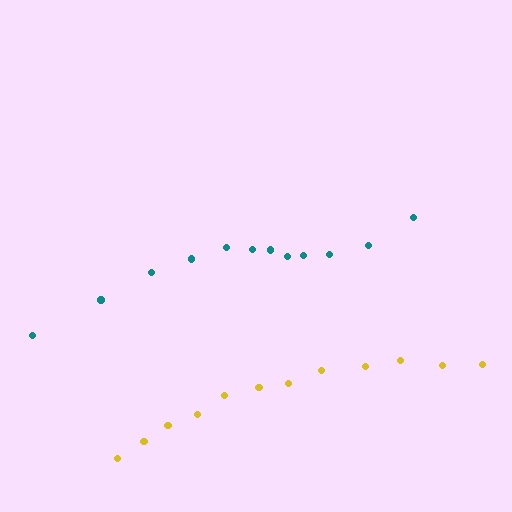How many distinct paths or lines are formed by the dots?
There are 2 distinct paths.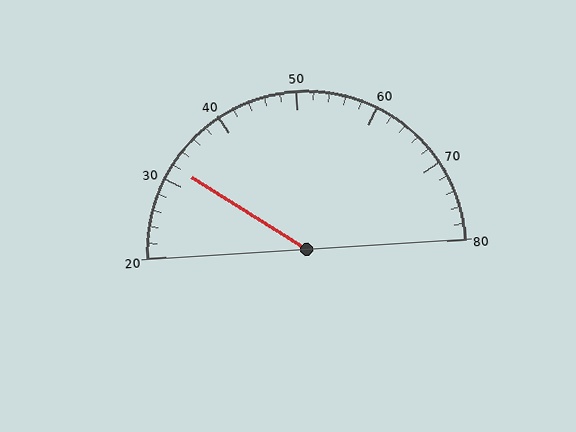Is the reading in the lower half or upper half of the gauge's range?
The reading is in the lower half of the range (20 to 80).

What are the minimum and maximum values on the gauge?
The gauge ranges from 20 to 80.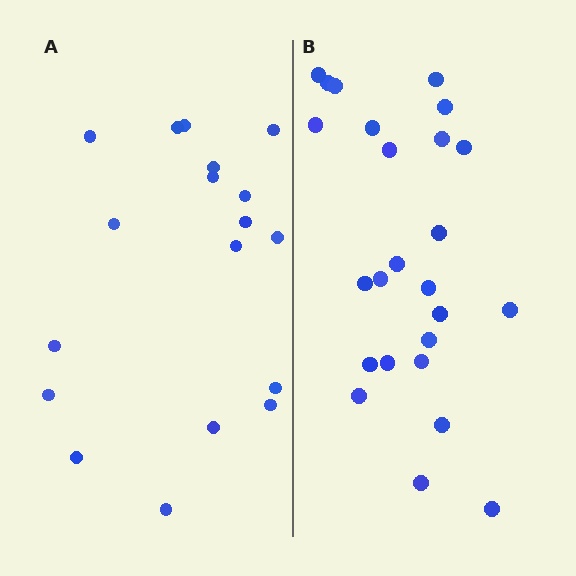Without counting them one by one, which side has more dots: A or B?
Region B (the right region) has more dots.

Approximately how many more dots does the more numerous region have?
Region B has roughly 8 or so more dots than region A.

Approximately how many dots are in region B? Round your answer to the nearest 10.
About 20 dots. (The exact count is 25, which rounds to 20.)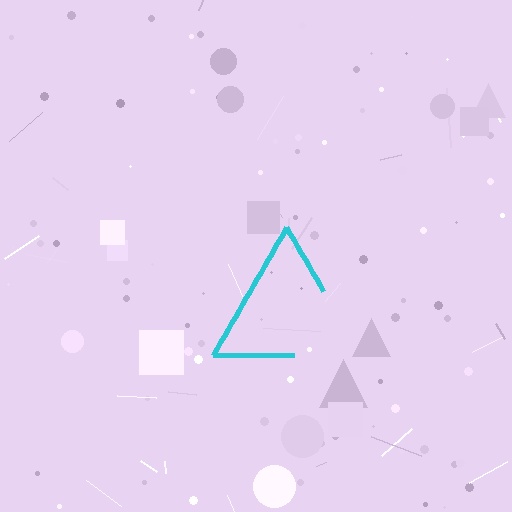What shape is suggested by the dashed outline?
The dashed outline suggests a triangle.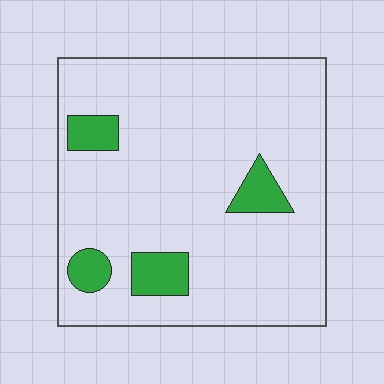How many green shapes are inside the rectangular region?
4.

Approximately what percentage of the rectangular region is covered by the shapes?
Approximately 10%.